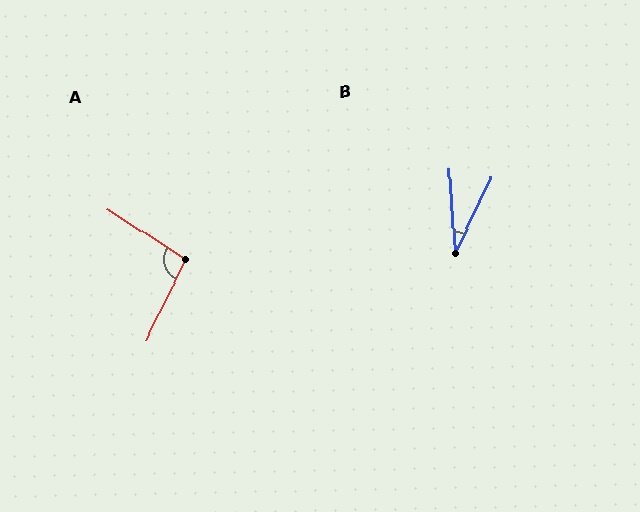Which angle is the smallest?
B, at approximately 29 degrees.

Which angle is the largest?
A, at approximately 96 degrees.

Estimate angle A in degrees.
Approximately 96 degrees.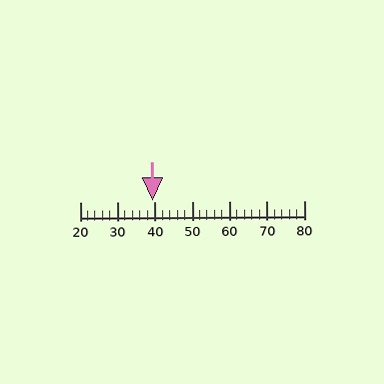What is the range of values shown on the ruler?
The ruler shows values from 20 to 80.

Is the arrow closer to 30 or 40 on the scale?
The arrow is closer to 40.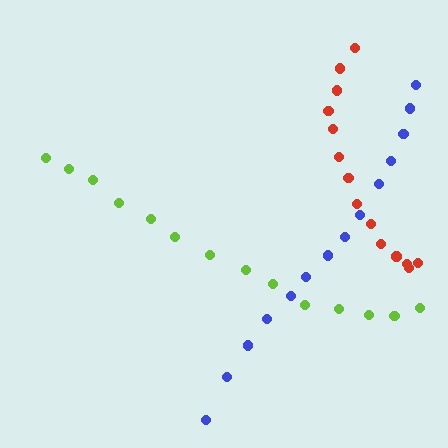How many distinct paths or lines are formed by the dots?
There are 3 distinct paths.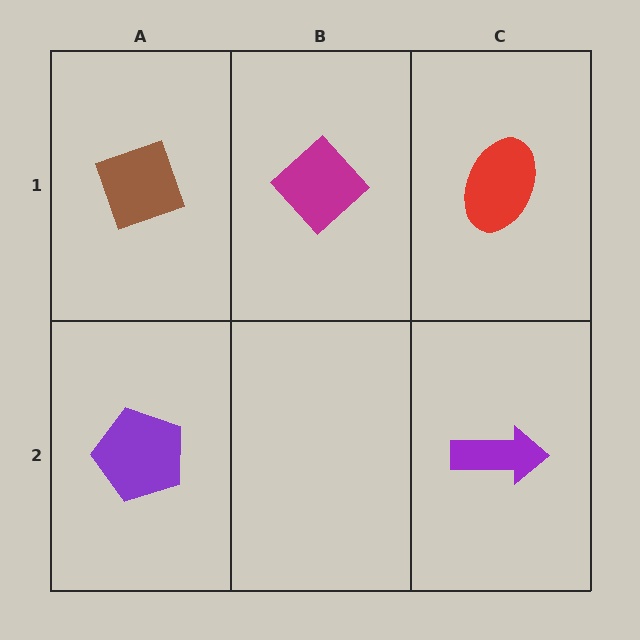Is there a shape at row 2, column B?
No, that cell is empty.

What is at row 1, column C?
A red ellipse.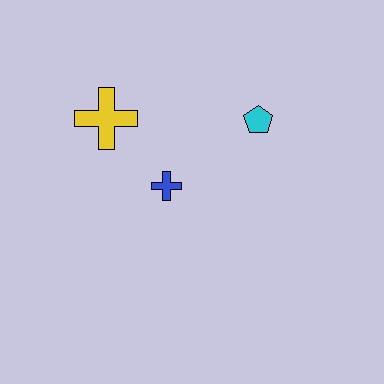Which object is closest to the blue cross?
The yellow cross is closest to the blue cross.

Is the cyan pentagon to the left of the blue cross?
No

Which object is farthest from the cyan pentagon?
The yellow cross is farthest from the cyan pentagon.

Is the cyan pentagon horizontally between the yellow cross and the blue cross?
No